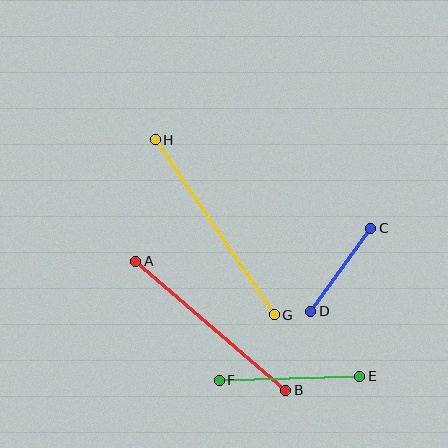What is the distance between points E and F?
The distance is approximately 140 pixels.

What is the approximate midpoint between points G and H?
The midpoint is at approximately (215, 227) pixels.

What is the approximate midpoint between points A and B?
The midpoint is at approximately (211, 326) pixels.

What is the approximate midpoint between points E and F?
The midpoint is at approximately (289, 378) pixels.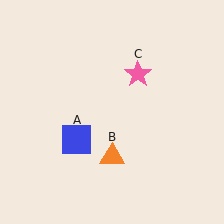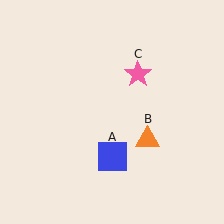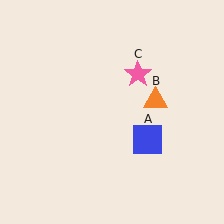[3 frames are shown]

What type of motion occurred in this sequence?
The blue square (object A), orange triangle (object B) rotated counterclockwise around the center of the scene.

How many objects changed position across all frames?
2 objects changed position: blue square (object A), orange triangle (object B).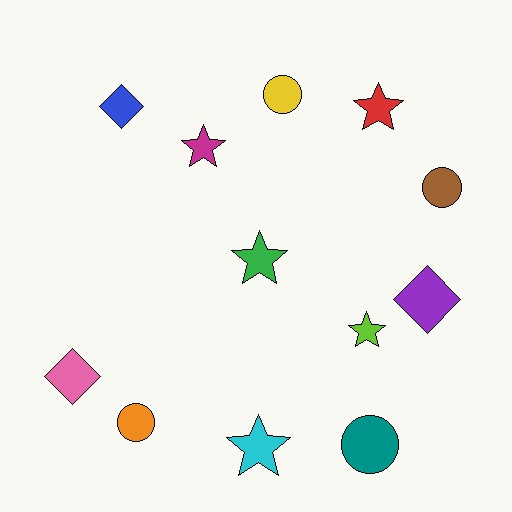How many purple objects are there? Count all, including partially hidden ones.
There is 1 purple object.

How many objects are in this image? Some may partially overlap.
There are 12 objects.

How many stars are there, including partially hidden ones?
There are 5 stars.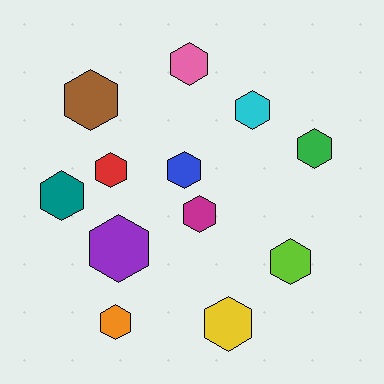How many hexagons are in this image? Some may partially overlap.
There are 12 hexagons.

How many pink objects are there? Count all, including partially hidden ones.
There is 1 pink object.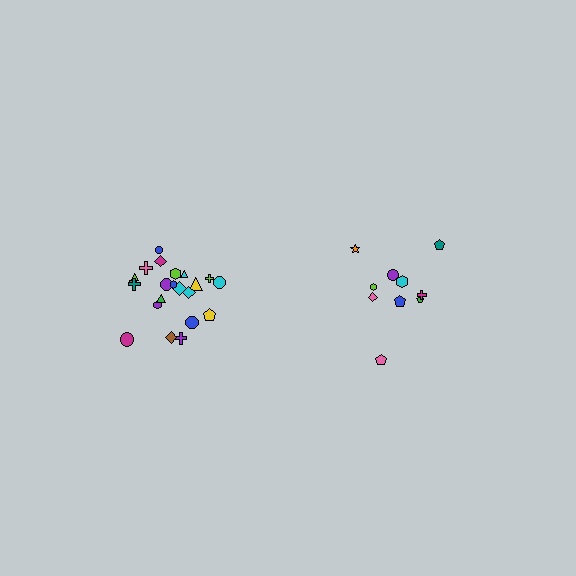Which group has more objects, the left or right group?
The left group.